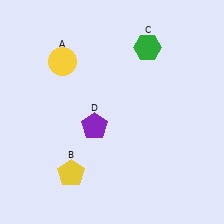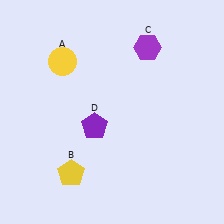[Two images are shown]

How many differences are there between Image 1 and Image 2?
There is 1 difference between the two images.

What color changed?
The hexagon (C) changed from green in Image 1 to purple in Image 2.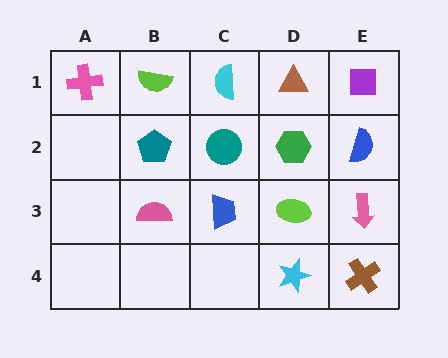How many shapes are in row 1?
5 shapes.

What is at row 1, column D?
A brown triangle.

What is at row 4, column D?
A cyan star.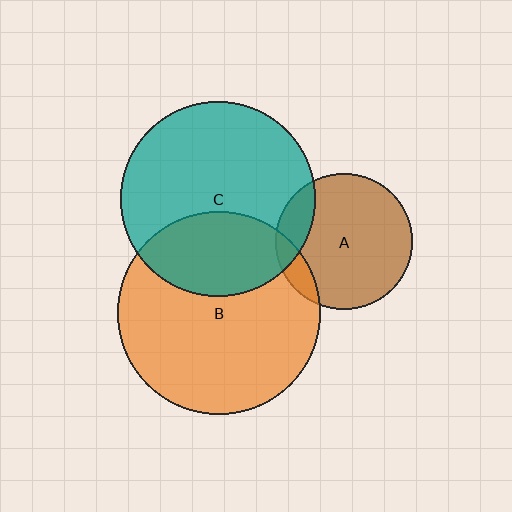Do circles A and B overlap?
Yes.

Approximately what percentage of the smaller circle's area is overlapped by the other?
Approximately 10%.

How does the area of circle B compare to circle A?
Approximately 2.2 times.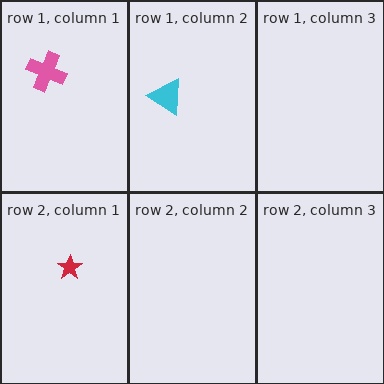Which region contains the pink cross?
The row 1, column 1 region.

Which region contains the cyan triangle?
The row 1, column 2 region.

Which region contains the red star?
The row 2, column 1 region.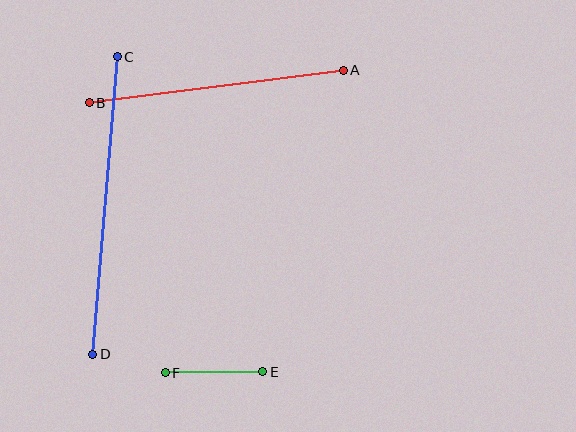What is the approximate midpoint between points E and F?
The midpoint is at approximately (214, 372) pixels.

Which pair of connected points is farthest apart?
Points C and D are farthest apart.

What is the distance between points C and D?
The distance is approximately 299 pixels.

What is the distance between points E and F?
The distance is approximately 97 pixels.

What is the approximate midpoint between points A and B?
The midpoint is at approximately (216, 87) pixels.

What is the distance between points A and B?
The distance is approximately 256 pixels.